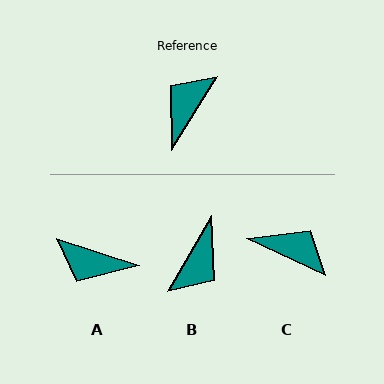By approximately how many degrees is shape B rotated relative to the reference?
Approximately 178 degrees clockwise.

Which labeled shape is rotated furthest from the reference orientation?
B, about 178 degrees away.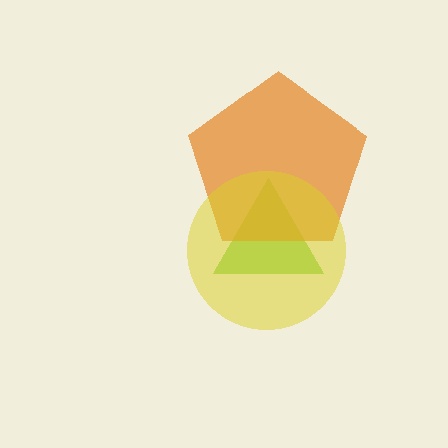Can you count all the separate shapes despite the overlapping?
Yes, there are 3 separate shapes.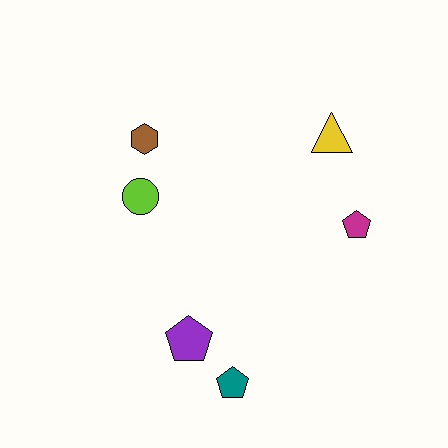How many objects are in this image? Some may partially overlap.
There are 6 objects.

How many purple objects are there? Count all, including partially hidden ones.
There is 1 purple object.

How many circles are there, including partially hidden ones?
There is 1 circle.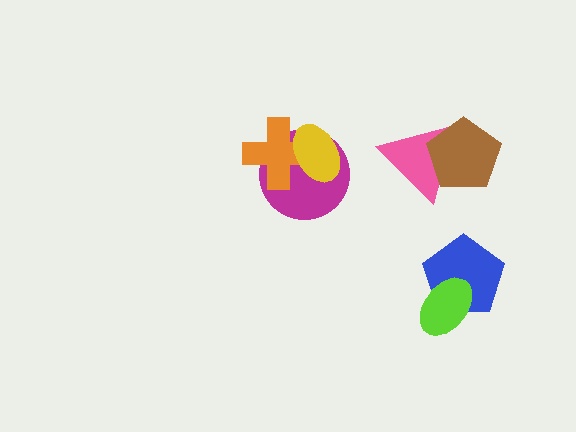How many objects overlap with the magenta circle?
2 objects overlap with the magenta circle.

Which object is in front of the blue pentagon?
The lime ellipse is in front of the blue pentagon.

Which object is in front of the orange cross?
The yellow ellipse is in front of the orange cross.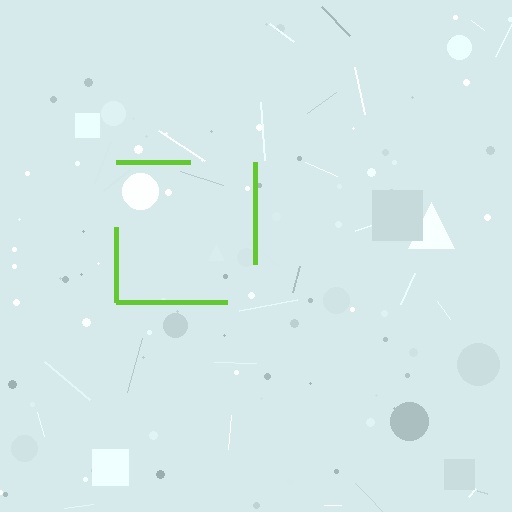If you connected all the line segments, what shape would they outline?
They would outline a square.